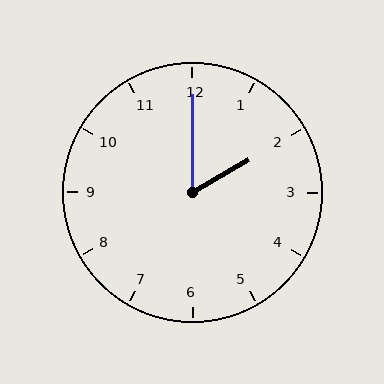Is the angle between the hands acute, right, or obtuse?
It is acute.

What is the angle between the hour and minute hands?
Approximately 60 degrees.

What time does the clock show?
2:00.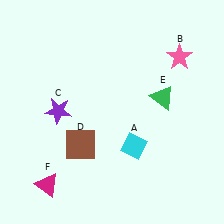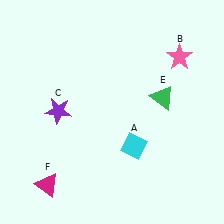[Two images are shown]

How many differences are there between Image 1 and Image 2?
There is 1 difference between the two images.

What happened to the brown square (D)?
The brown square (D) was removed in Image 2. It was in the bottom-left area of Image 1.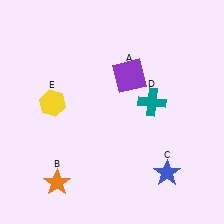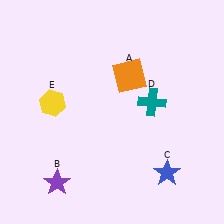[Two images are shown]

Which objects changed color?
A changed from purple to orange. B changed from orange to purple.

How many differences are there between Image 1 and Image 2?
There are 2 differences between the two images.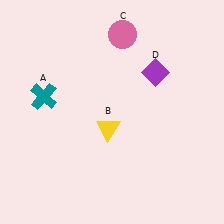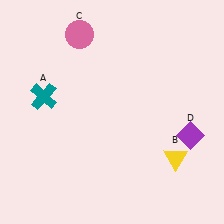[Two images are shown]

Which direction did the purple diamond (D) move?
The purple diamond (D) moved down.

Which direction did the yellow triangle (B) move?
The yellow triangle (B) moved right.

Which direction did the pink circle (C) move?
The pink circle (C) moved left.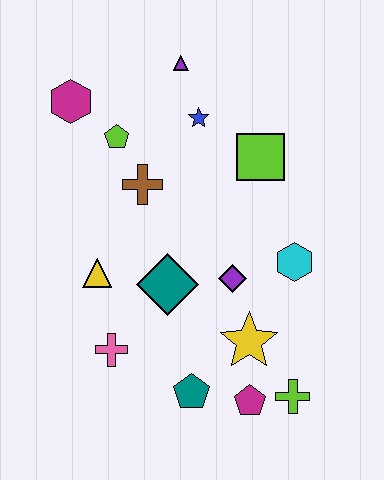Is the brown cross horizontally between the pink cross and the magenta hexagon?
No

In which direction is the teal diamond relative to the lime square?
The teal diamond is below the lime square.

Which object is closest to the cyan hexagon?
The purple diamond is closest to the cyan hexagon.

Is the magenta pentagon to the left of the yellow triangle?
No